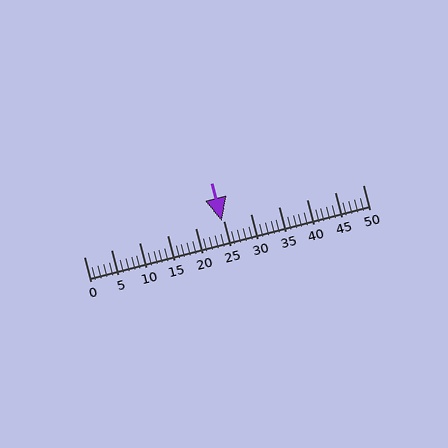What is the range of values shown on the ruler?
The ruler shows values from 0 to 50.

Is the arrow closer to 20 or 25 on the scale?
The arrow is closer to 25.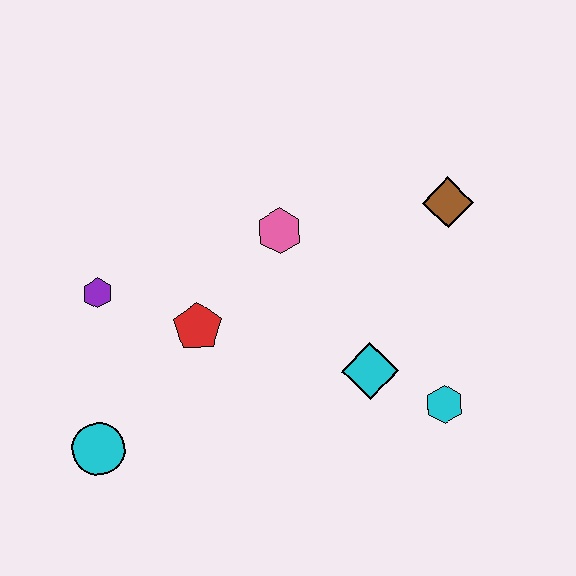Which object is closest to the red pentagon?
The purple hexagon is closest to the red pentagon.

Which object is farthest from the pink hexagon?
The cyan circle is farthest from the pink hexagon.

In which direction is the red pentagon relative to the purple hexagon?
The red pentagon is to the right of the purple hexagon.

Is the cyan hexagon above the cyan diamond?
No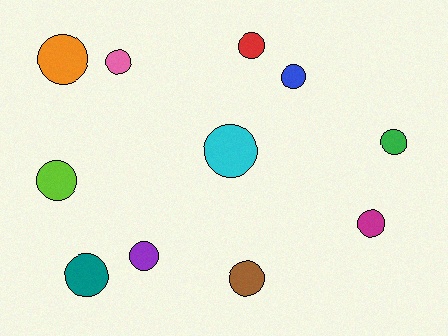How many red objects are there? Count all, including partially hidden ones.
There is 1 red object.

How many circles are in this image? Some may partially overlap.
There are 11 circles.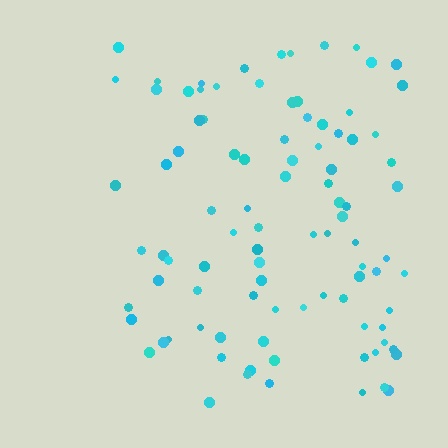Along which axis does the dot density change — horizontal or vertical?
Horizontal.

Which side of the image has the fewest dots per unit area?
The left.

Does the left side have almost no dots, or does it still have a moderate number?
Still a moderate number, just noticeably fewer than the right.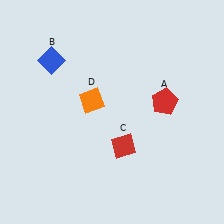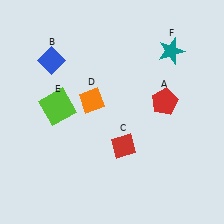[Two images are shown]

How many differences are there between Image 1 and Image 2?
There are 2 differences between the two images.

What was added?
A lime square (E), a teal star (F) were added in Image 2.